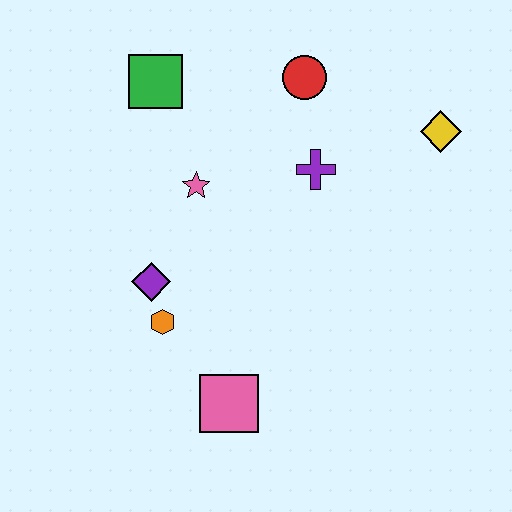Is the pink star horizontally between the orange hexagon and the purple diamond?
No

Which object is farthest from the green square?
The pink square is farthest from the green square.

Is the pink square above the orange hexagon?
No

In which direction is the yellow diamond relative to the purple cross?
The yellow diamond is to the right of the purple cross.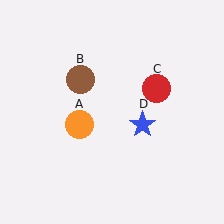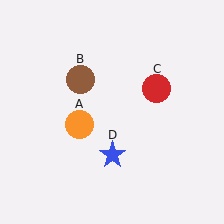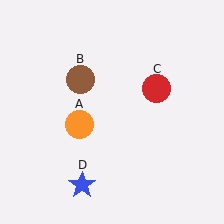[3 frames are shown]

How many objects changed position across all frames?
1 object changed position: blue star (object D).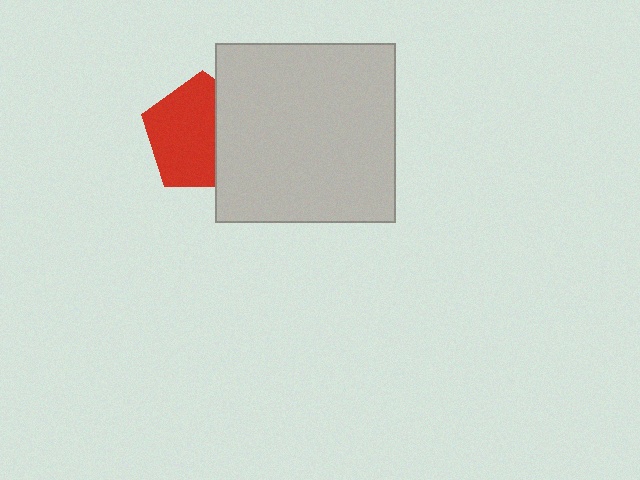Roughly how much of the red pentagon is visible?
About half of it is visible (roughly 65%).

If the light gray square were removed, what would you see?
You would see the complete red pentagon.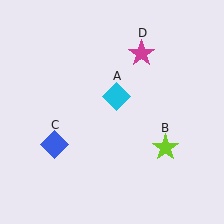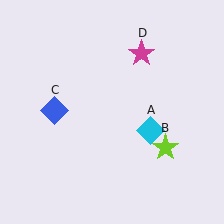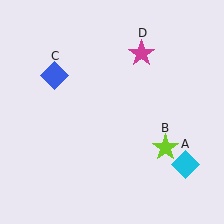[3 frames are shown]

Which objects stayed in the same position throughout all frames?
Lime star (object B) and magenta star (object D) remained stationary.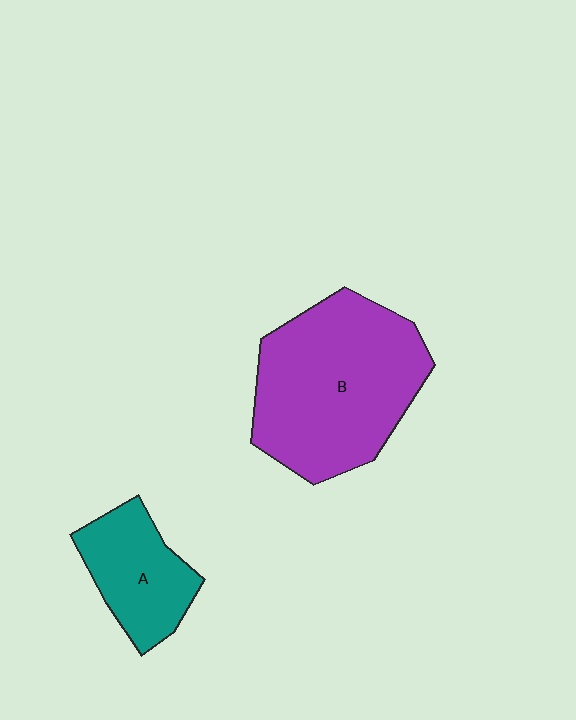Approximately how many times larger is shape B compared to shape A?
Approximately 2.2 times.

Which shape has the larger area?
Shape B (purple).